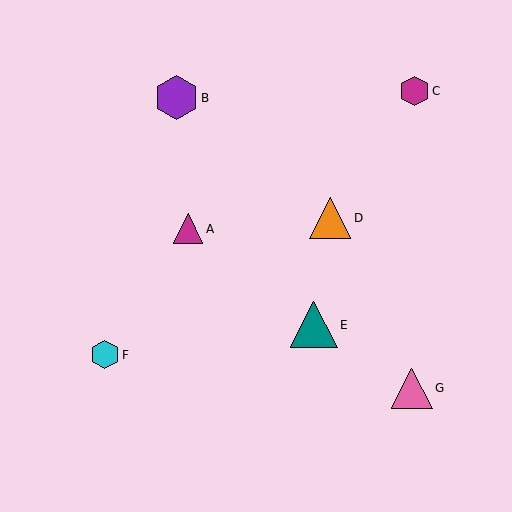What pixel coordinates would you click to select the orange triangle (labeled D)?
Click at (330, 218) to select the orange triangle D.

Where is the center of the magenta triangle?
The center of the magenta triangle is at (188, 229).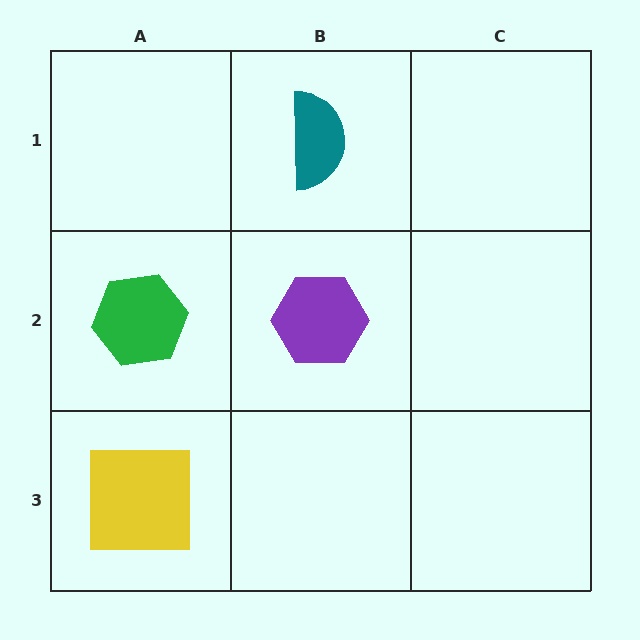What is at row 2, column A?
A green hexagon.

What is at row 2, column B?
A purple hexagon.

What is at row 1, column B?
A teal semicircle.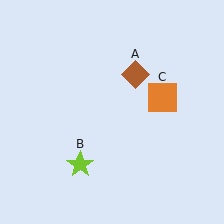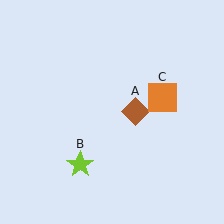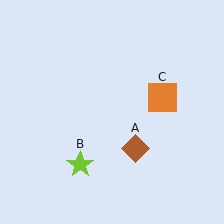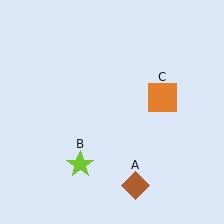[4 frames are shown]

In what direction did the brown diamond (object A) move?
The brown diamond (object A) moved down.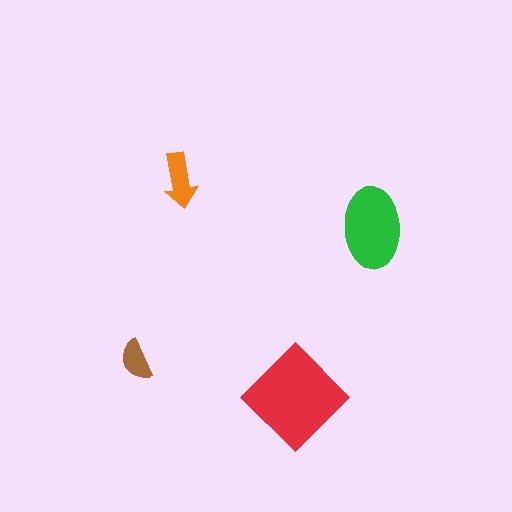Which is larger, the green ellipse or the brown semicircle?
The green ellipse.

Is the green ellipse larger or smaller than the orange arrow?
Larger.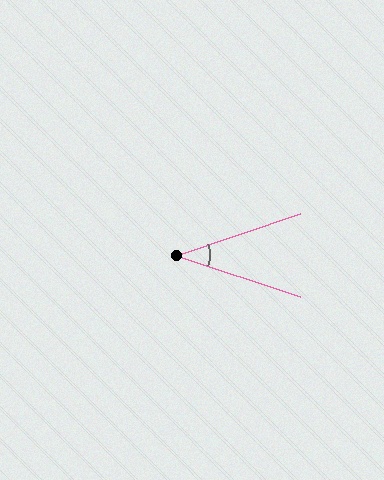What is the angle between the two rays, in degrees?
Approximately 36 degrees.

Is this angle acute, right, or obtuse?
It is acute.